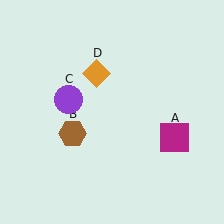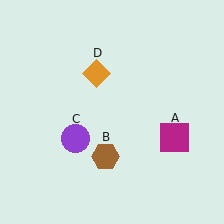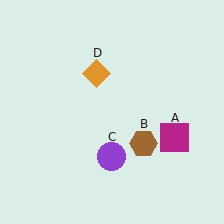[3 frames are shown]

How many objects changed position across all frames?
2 objects changed position: brown hexagon (object B), purple circle (object C).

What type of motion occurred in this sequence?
The brown hexagon (object B), purple circle (object C) rotated counterclockwise around the center of the scene.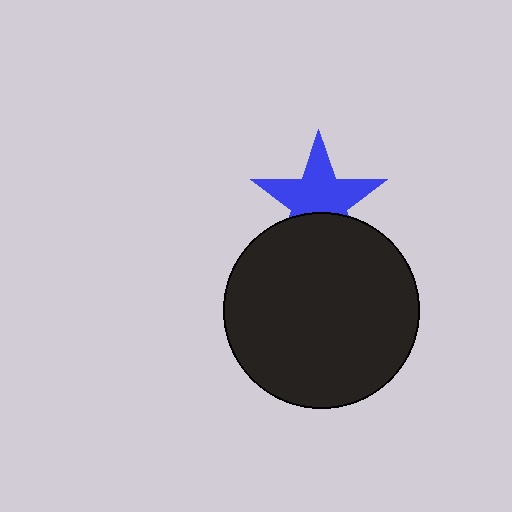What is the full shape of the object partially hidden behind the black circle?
The partially hidden object is a blue star.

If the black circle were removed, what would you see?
You would see the complete blue star.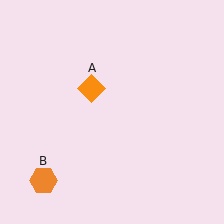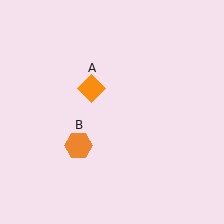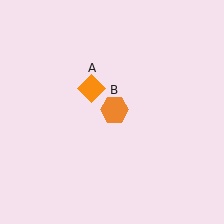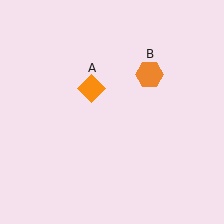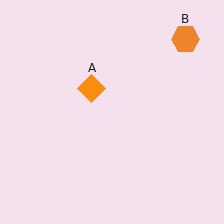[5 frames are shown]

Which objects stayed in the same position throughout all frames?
Orange diamond (object A) remained stationary.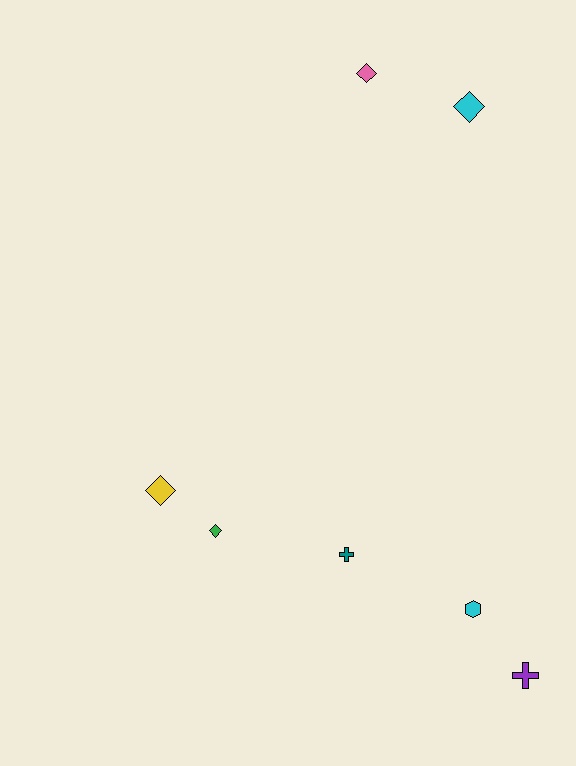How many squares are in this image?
There are no squares.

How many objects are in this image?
There are 7 objects.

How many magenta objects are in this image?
There are no magenta objects.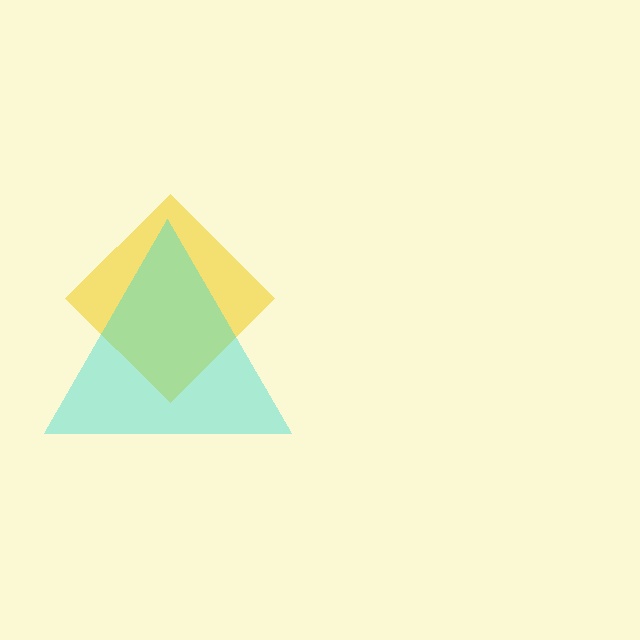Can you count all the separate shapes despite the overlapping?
Yes, there are 2 separate shapes.